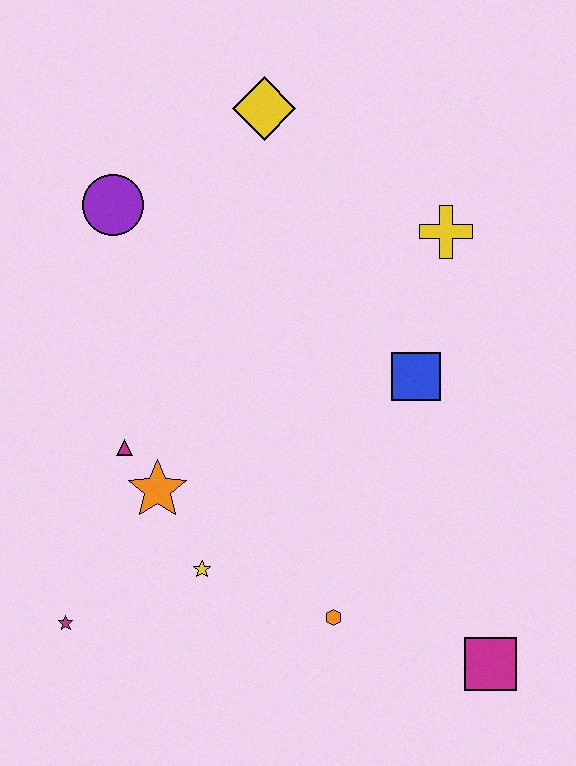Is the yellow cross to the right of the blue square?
Yes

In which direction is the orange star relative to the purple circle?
The orange star is below the purple circle.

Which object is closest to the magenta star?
The yellow star is closest to the magenta star.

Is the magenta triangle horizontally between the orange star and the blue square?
No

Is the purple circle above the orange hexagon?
Yes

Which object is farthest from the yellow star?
The yellow diamond is farthest from the yellow star.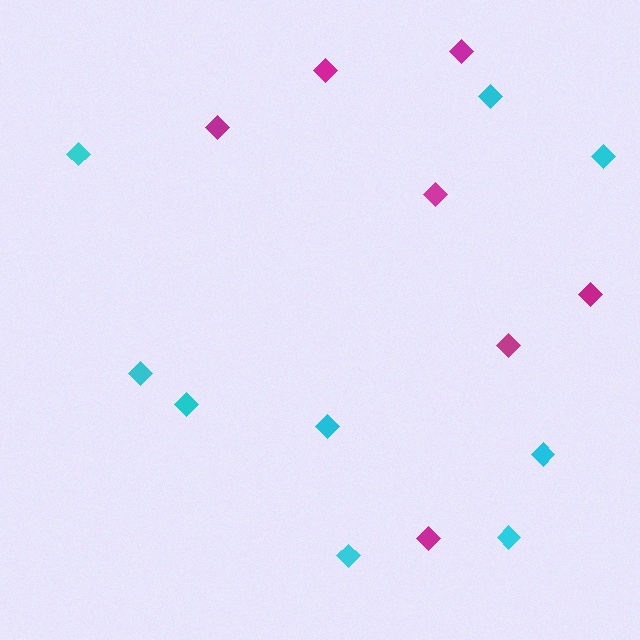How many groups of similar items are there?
There are 2 groups: one group of cyan diamonds (9) and one group of magenta diamonds (7).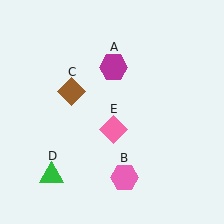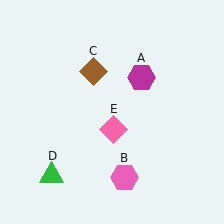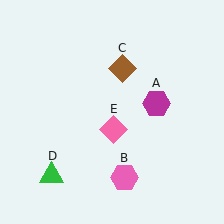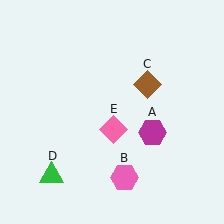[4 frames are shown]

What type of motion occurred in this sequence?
The magenta hexagon (object A), brown diamond (object C) rotated clockwise around the center of the scene.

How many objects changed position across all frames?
2 objects changed position: magenta hexagon (object A), brown diamond (object C).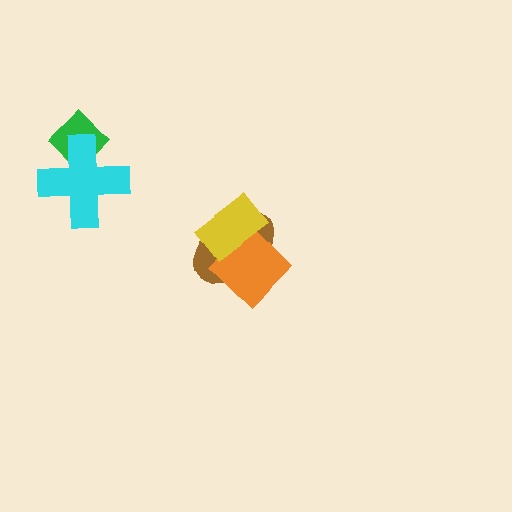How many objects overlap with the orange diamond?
2 objects overlap with the orange diamond.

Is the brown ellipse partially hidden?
Yes, it is partially covered by another shape.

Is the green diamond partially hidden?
Yes, it is partially covered by another shape.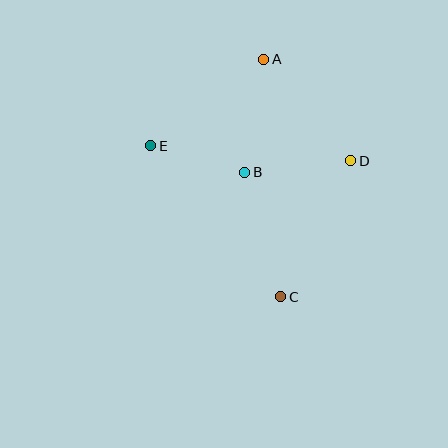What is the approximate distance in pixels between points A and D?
The distance between A and D is approximately 134 pixels.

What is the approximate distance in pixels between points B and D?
The distance between B and D is approximately 107 pixels.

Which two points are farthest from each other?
Points A and C are farthest from each other.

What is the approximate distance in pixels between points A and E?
The distance between A and E is approximately 143 pixels.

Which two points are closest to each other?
Points B and E are closest to each other.